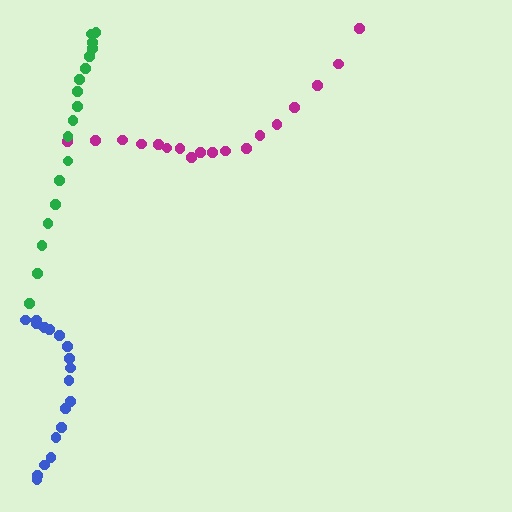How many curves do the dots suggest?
There are 3 distinct paths.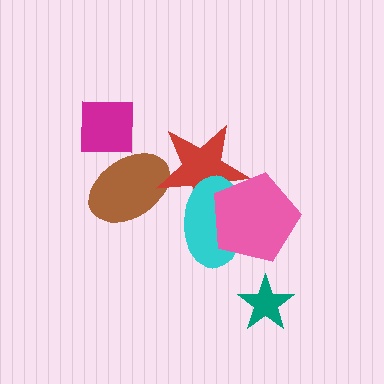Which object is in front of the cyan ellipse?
The pink pentagon is in front of the cyan ellipse.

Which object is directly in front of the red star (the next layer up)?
The cyan ellipse is directly in front of the red star.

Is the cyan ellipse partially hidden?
Yes, it is partially covered by another shape.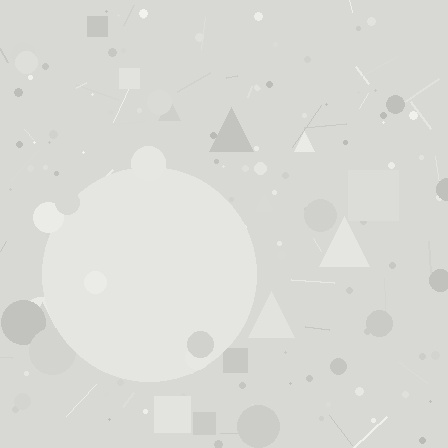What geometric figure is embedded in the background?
A circle is embedded in the background.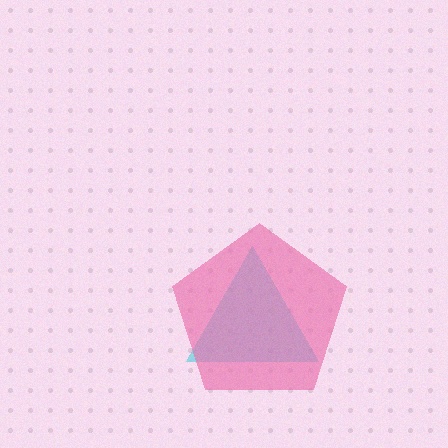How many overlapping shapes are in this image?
There are 2 overlapping shapes in the image.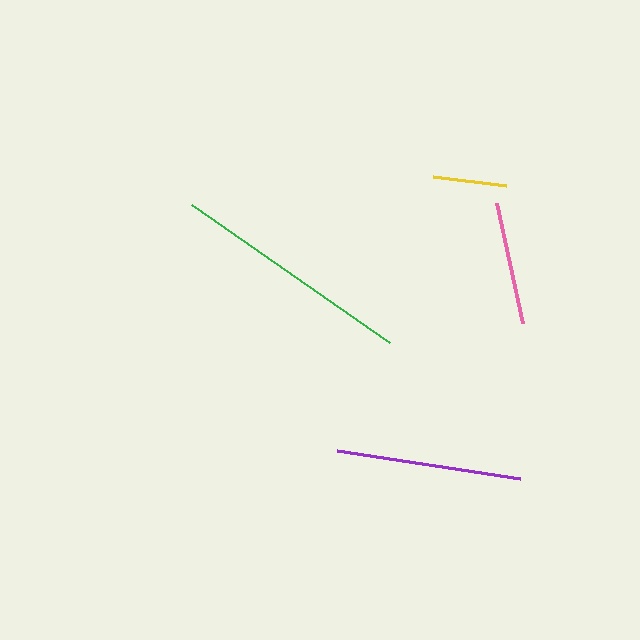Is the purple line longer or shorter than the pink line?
The purple line is longer than the pink line.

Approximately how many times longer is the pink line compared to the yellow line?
The pink line is approximately 1.7 times the length of the yellow line.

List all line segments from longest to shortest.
From longest to shortest: green, purple, pink, yellow.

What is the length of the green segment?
The green segment is approximately 241 pixels long.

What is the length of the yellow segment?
The yellow segment is approximately 73 pixels long.